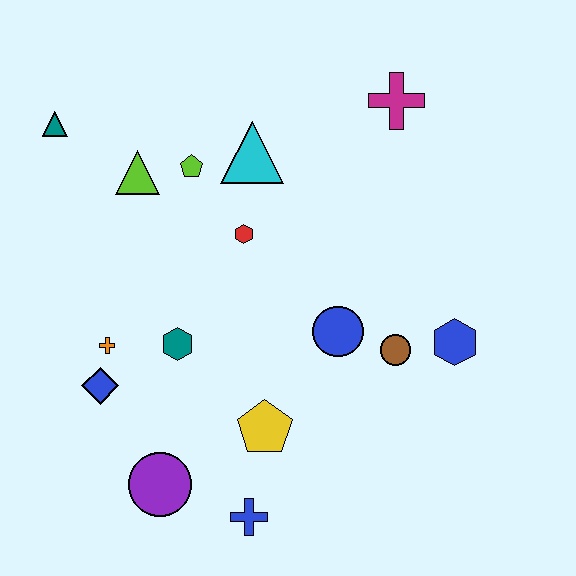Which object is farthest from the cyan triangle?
The blue cross is farthest from the cyan triangle.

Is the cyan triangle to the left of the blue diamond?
No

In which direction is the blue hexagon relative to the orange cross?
The blue hexagon is to the right of the orange cross.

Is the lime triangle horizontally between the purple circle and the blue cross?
No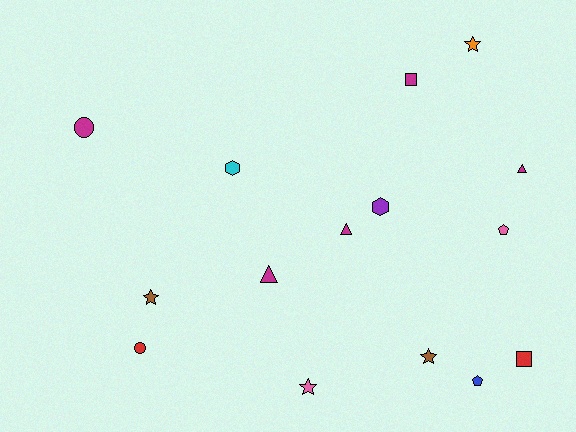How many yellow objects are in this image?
There are no yellow objects.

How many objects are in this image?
There are 15 objects.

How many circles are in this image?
There are 2 circles.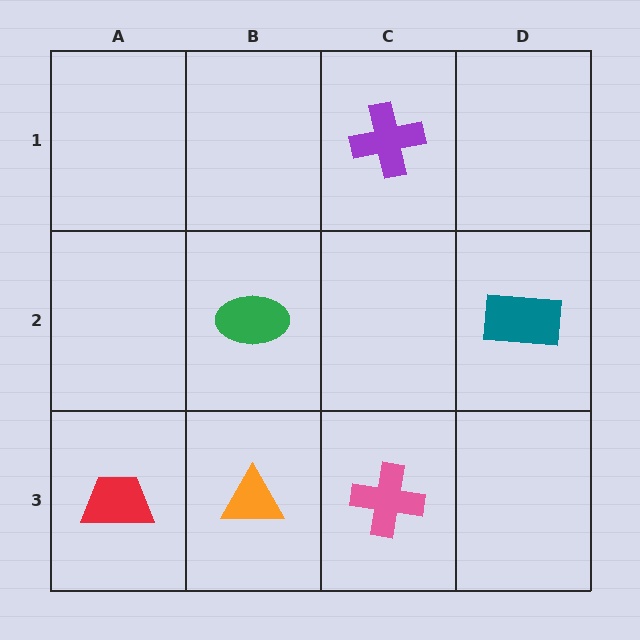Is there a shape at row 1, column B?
No, that cell is empty.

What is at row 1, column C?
A purple cross.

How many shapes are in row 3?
3 shapes.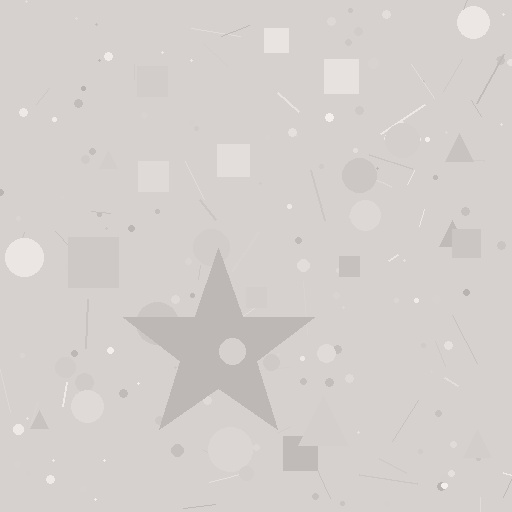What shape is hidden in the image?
A star is hidden in the image.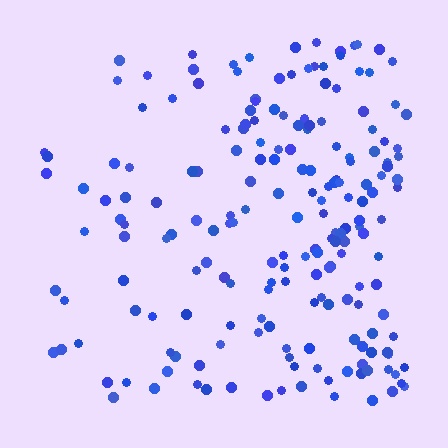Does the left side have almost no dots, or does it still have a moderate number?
Still a moderate number, just noticeably fewer than the right.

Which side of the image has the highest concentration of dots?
The right.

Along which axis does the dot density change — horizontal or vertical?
Horizontal.